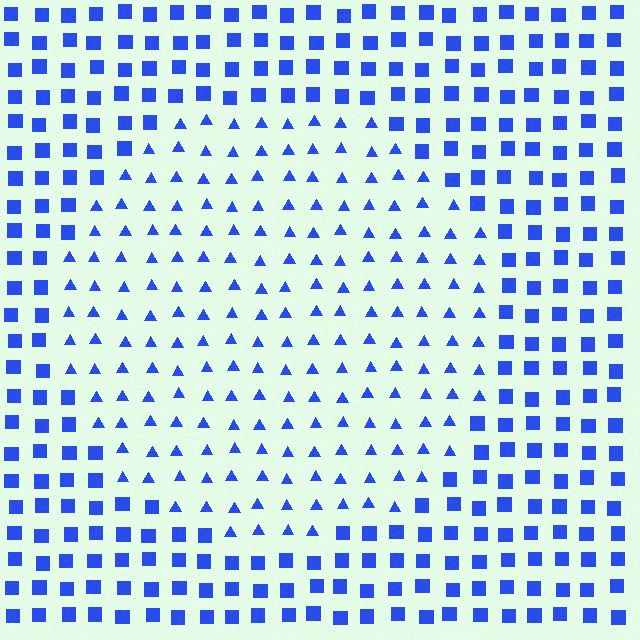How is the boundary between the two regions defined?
The boundary is defined by a change in element shape: triangles inside vs. squares outside. All elements share the same color and spacing.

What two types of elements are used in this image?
The image uses triangles inside the circle region and squares outside it.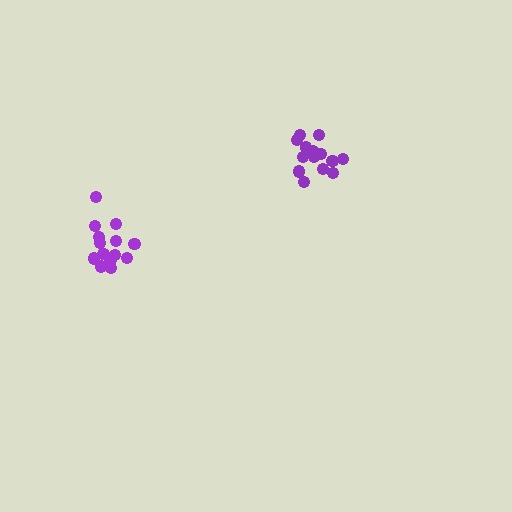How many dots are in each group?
Group 1: 14 dots, Group 2: 14 dots (28 total).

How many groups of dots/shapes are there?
There are 2 groups.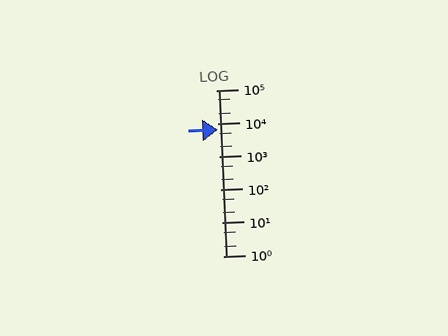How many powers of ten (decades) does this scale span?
The scale spans 5 decades, from 1 to 100000.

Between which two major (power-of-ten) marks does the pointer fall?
The pointer is between 1000 and 10000.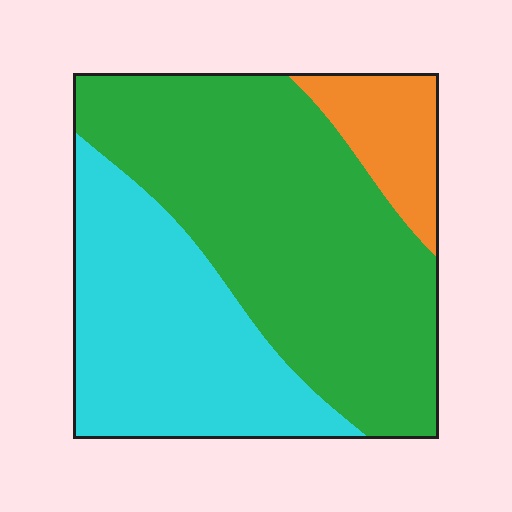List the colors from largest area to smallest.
From largest to smallest: green, cyan, orange.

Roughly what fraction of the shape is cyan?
Cyan takes up about one third (1/3) of the shape.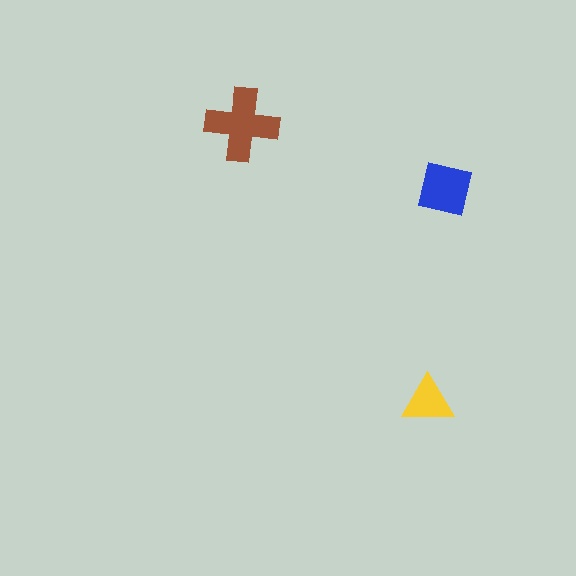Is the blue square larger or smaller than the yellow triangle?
Larger.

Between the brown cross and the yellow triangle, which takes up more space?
The brown cross.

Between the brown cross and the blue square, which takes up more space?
The brown cross.